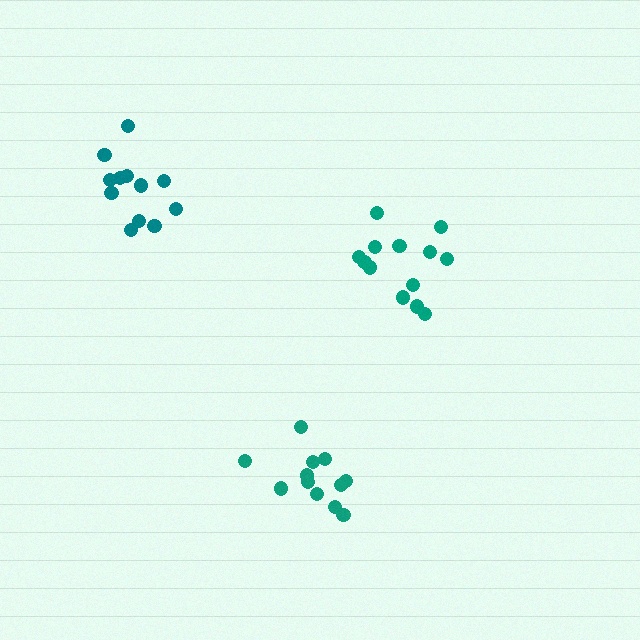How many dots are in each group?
Group 1: 12 dots, Group 2: 13 dots, Group 3: 12 dots (37 total).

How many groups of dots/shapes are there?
There are 3 groups.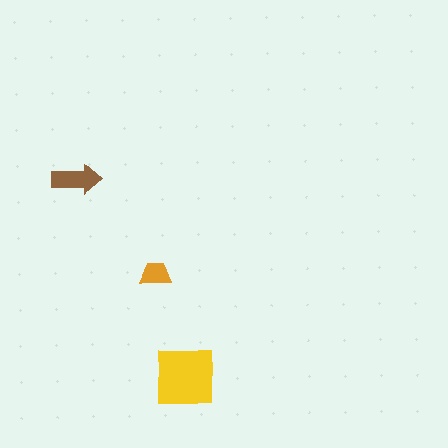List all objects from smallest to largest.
The orange trapezoid, the brown arrow, the yellow square.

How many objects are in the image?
There are 3 objects in the image.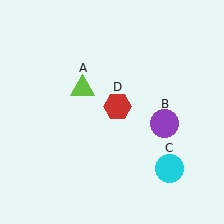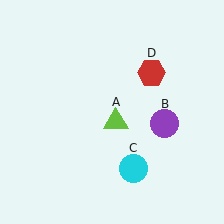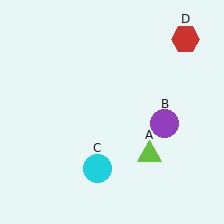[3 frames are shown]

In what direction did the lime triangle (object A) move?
The lime triangle (object A) moved down and to the right.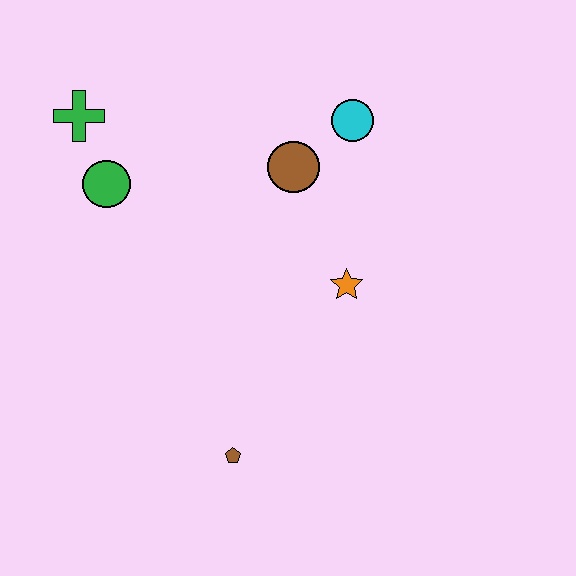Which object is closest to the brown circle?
The cyan circle is closest to the brown circle.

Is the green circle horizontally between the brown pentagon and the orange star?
No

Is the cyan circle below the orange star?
No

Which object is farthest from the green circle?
The brown pentagon is farthest from the green circle.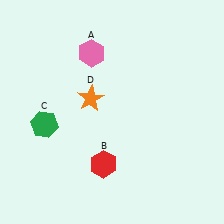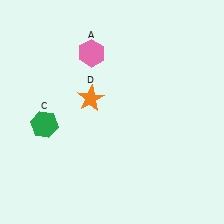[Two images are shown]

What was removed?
The red hexagon (B) was removed in Image 2.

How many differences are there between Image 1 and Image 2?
There is 1 difference between the two images.